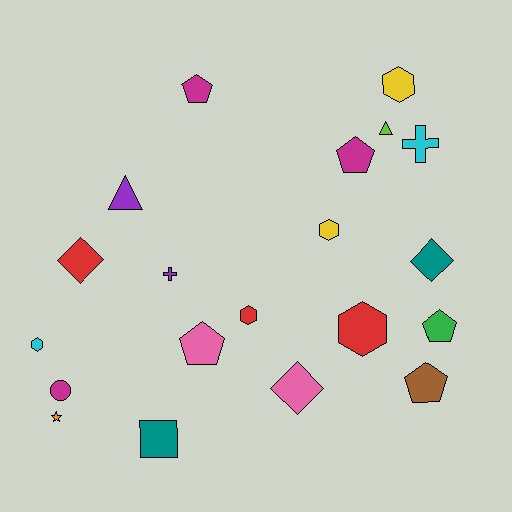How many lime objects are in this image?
There is 1 lime object.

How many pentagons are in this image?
There are 5 pentagons.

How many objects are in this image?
There are 20 objects.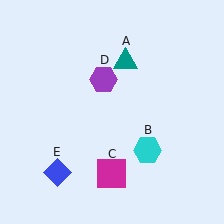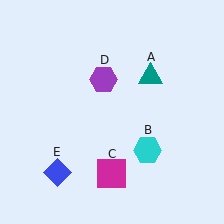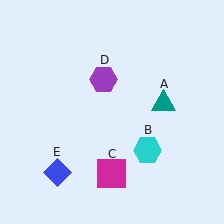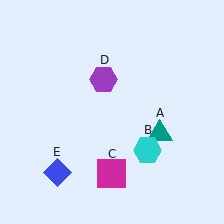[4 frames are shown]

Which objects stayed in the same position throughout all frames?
Cyan hexagon (object B) and magenta square (object C) and purple hexagon (object D) and blue diamond (object E) remained stationary.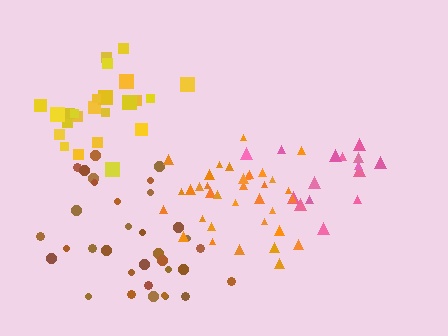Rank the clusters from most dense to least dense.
yellow, orange, brown, pink.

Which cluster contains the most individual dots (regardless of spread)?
Orange (35).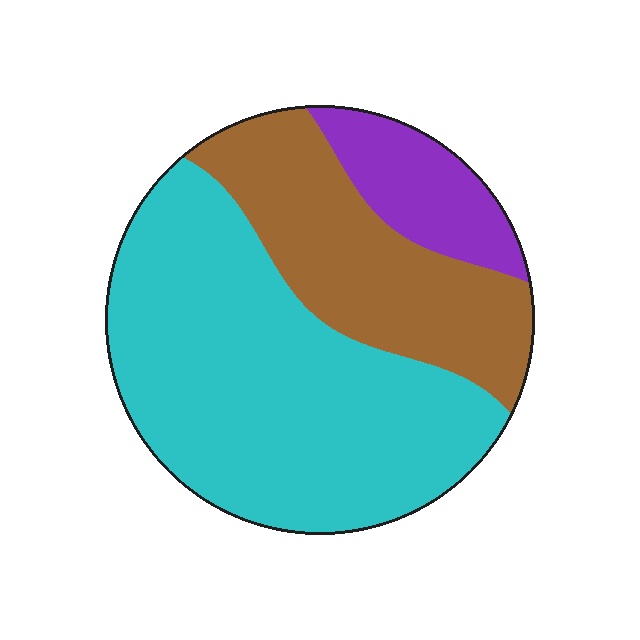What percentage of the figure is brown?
Brown covers around 30% of the figure.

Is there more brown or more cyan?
Cyan.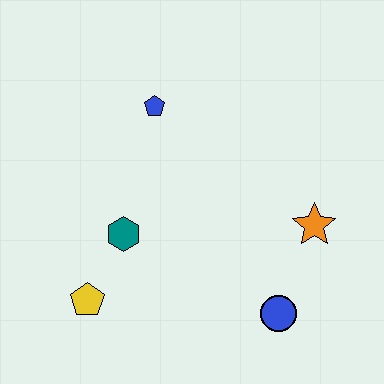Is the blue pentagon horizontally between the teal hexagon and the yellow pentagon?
No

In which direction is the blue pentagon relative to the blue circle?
The blue pentagon is above the blue circle.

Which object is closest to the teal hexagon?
The yellow pentagon is closest to the teal hexagon.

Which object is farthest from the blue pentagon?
The blue circle is farthest from the blue pentagon.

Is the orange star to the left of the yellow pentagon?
No